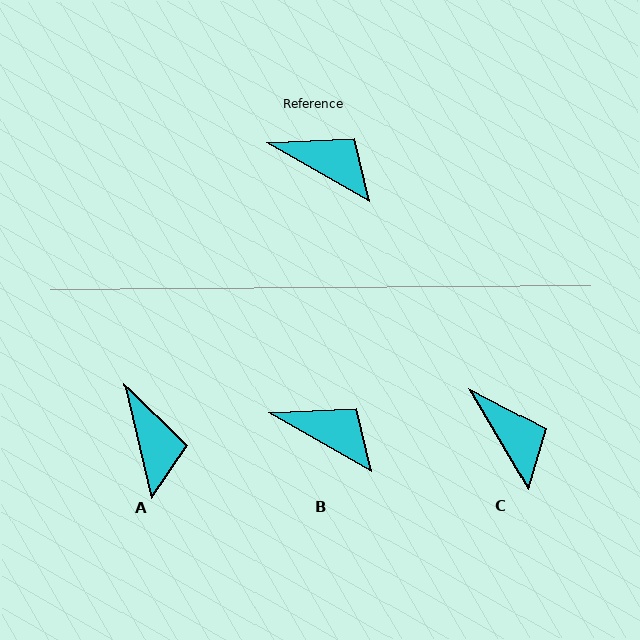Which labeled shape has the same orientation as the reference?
B.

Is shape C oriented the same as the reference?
No, it is off by about 30 degrees.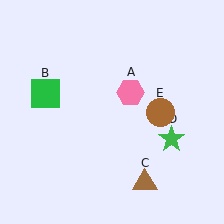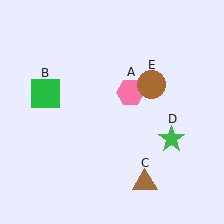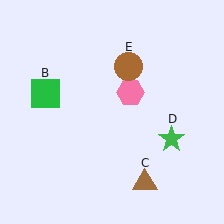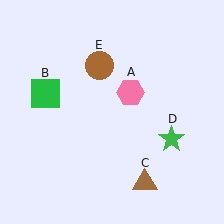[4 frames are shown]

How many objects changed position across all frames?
1 object changed position: brown circle (object E).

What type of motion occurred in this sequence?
The brown circle (object E) rotated counterclockwise around the center of the scene.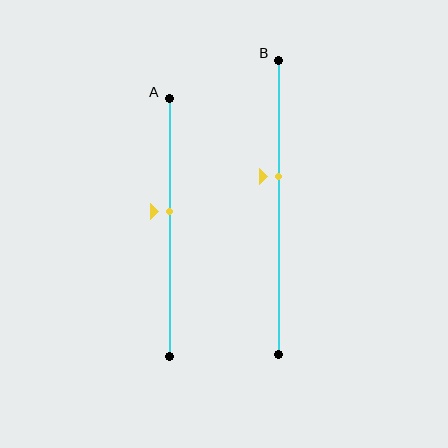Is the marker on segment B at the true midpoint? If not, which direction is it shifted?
No, the marker on segment B is shifted upward by about 10% of the segment length.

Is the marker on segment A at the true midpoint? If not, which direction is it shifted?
No, the marker on segment A is shifted upward by about 6% of the segment length.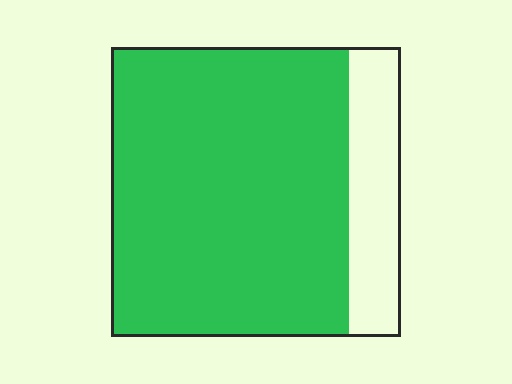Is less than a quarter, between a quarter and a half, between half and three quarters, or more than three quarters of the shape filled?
More than three quarters.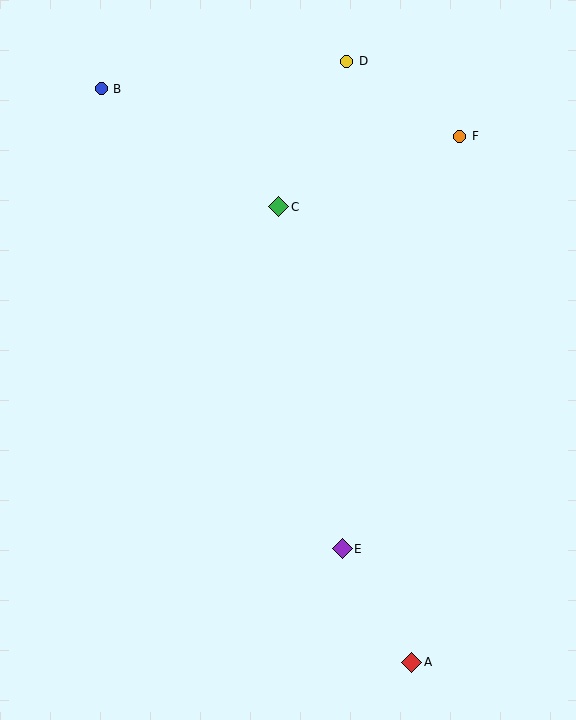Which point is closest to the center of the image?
Point C at (279, 207) is closest to the center.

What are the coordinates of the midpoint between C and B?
The midpoint between C and B is at (190, 148).